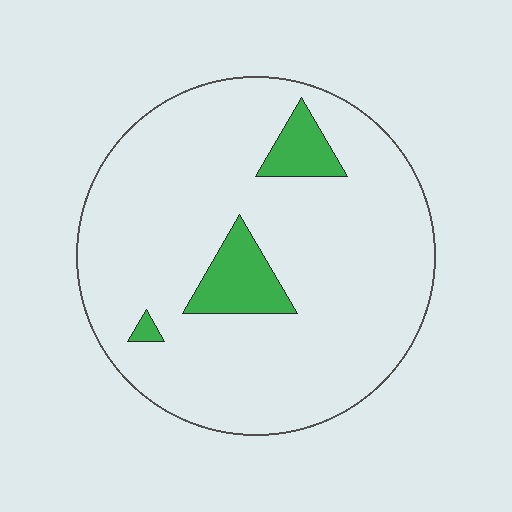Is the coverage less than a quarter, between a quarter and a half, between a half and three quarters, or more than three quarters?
Less than a quarter.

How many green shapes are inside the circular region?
3.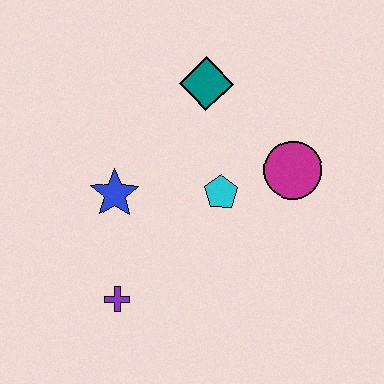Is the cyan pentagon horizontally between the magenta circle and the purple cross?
Yes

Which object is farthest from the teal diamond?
The purple cross is farthest from the teal diamond.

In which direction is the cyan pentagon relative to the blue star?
The cyan pentagon is to the right of the blue star.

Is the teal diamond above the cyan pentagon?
Yes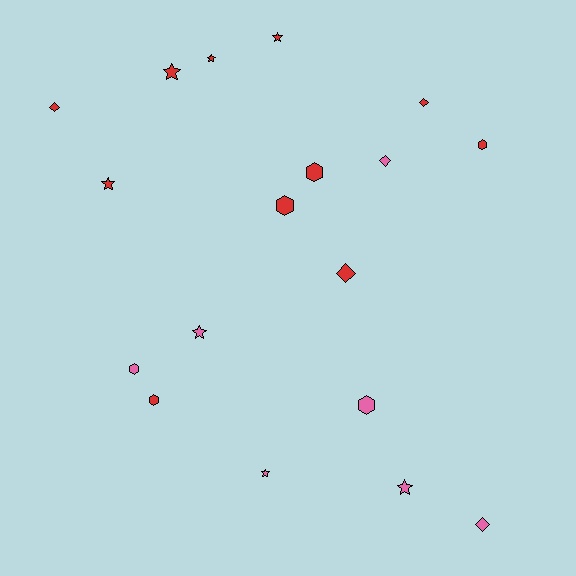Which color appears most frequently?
Red, with 11 objects.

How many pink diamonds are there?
There are 2 pink diamonds.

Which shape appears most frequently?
Star, with 7 objects.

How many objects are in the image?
There are 18 objects.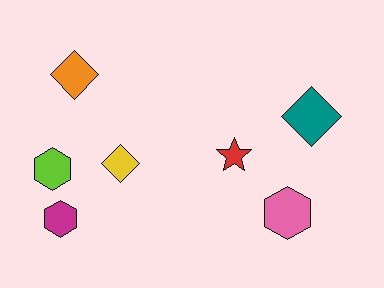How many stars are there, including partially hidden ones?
There is 1 star.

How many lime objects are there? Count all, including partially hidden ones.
There is 1 lime object.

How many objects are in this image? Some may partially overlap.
There are 7 objects.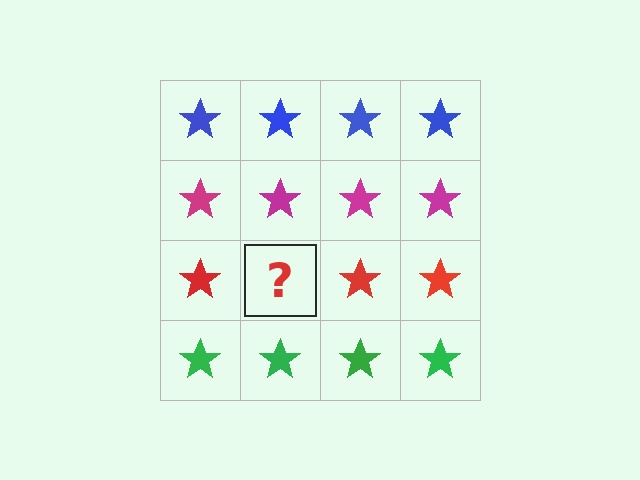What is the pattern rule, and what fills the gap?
The rule is that each row has a consistent color. The gap should be filled with a red star.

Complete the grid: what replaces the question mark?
The question mark should be replaced with a red star.